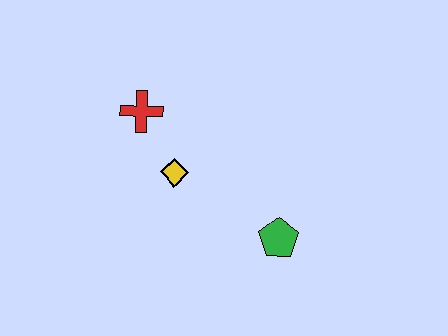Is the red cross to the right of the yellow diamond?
No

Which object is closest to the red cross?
The yellow diamond is closest to the red cross.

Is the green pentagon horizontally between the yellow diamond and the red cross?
No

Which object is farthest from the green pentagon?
The red cross is farthest from the green pentagon.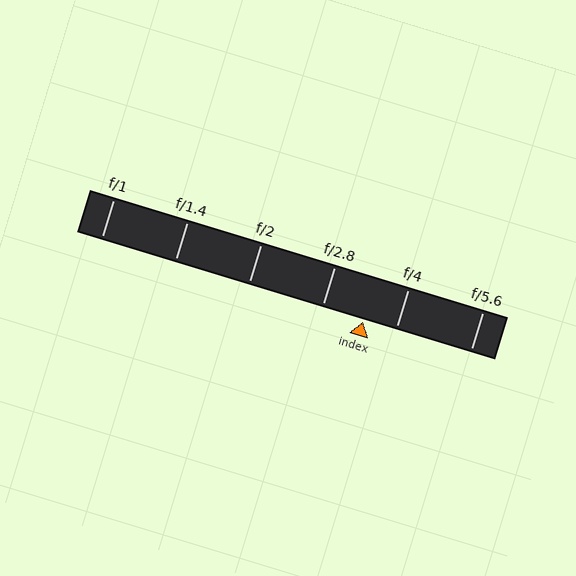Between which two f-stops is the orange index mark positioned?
The index mark is between f/2.8 and f/4.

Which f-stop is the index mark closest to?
The index mark is closest to f/4.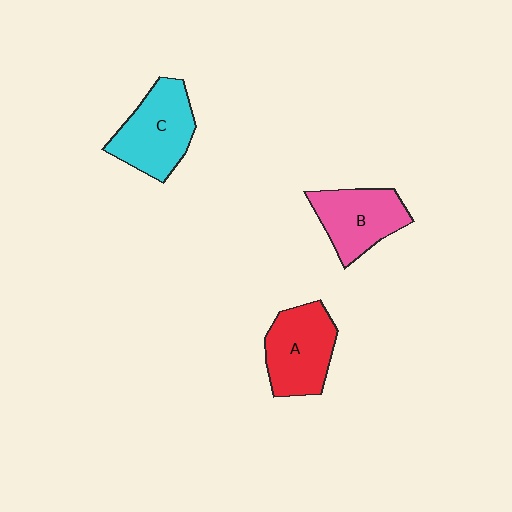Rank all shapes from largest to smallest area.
From largest to smallest: C (cyan), A (red), B (pink).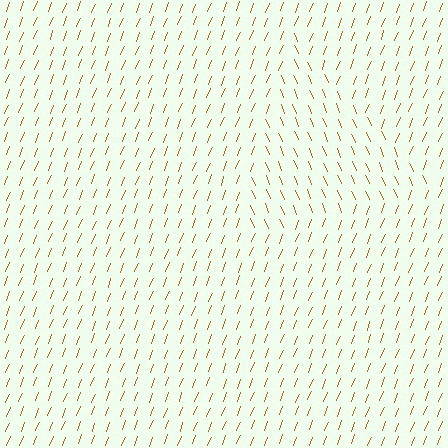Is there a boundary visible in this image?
Yes, there is a texture boundary formed by a change in line orientation.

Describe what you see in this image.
The image is filled with small brown line segments. A triangle region in the image has lines oriented differently from the surrounding lines, creating a visible texture boundary.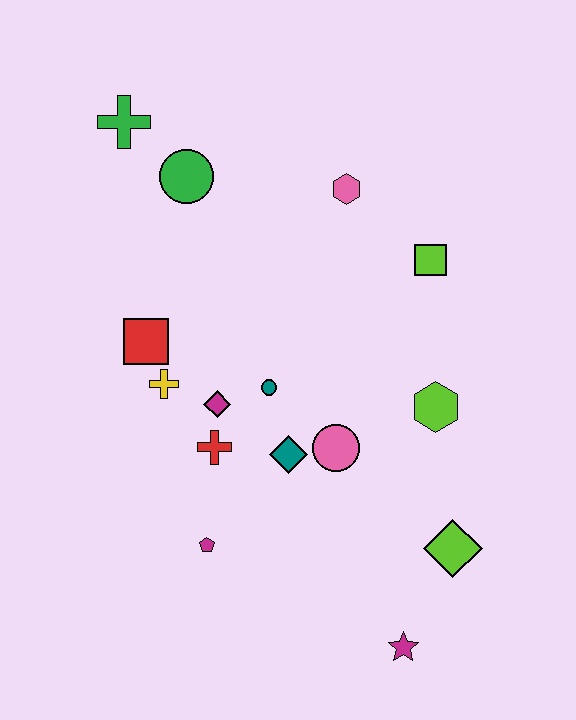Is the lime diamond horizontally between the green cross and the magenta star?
No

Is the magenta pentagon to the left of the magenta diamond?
Yes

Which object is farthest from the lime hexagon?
The green cross is farthest from the lime hexagon.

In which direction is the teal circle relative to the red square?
The teal circle is to the right of the red square.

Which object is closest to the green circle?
The green cross is closest to the green circle.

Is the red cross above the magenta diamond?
No